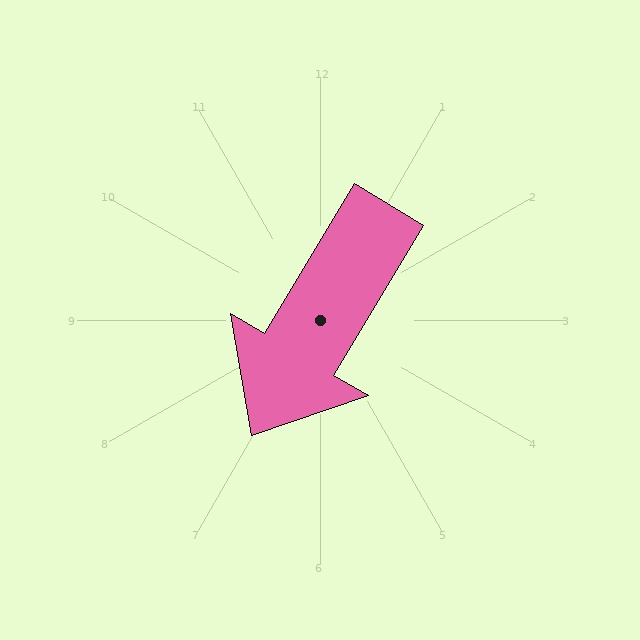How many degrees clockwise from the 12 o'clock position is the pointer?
Approximately 211 degrees.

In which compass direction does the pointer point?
Southwest.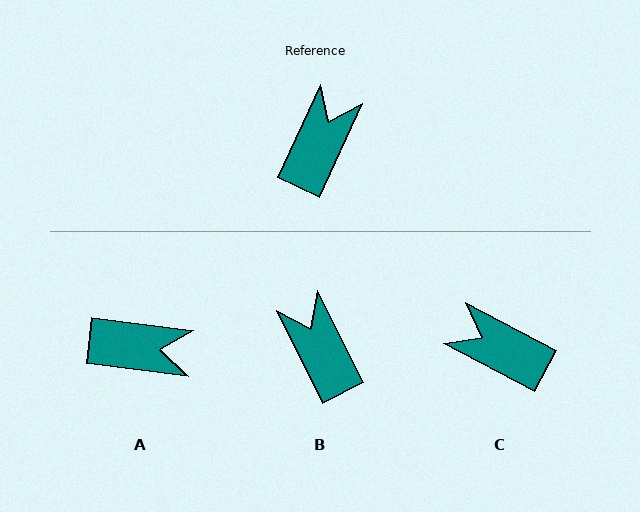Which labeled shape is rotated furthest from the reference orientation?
C, about 87 degrees away.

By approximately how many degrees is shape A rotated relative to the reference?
Approximately 72 degrees clockwise.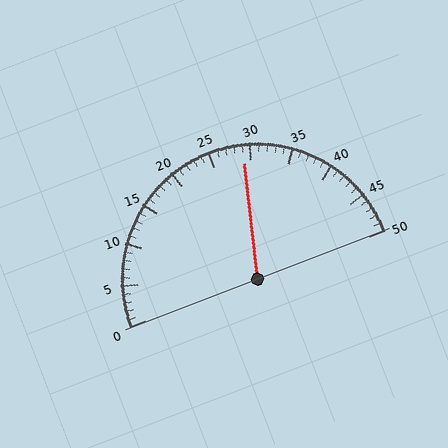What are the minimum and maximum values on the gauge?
The gauge ranges from 0 to 50.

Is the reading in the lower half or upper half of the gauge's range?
The reading is in the upper half of the range (0 to 50).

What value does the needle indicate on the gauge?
The needle indicates approximately 29.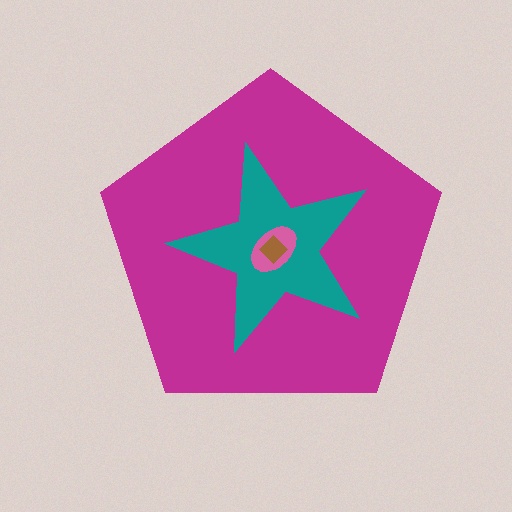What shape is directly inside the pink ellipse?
The brown diamond.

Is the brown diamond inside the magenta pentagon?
Yes.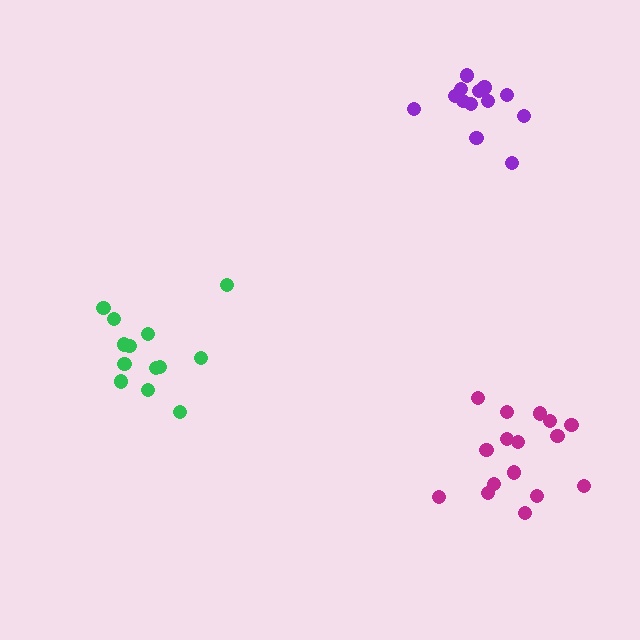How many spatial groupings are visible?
There are 3 spatial groupings.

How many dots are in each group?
Group 1: 13 dots, Group 2: 13 dots, Group 3: 16 dots (42 total).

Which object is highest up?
The purple cluster is topmost.